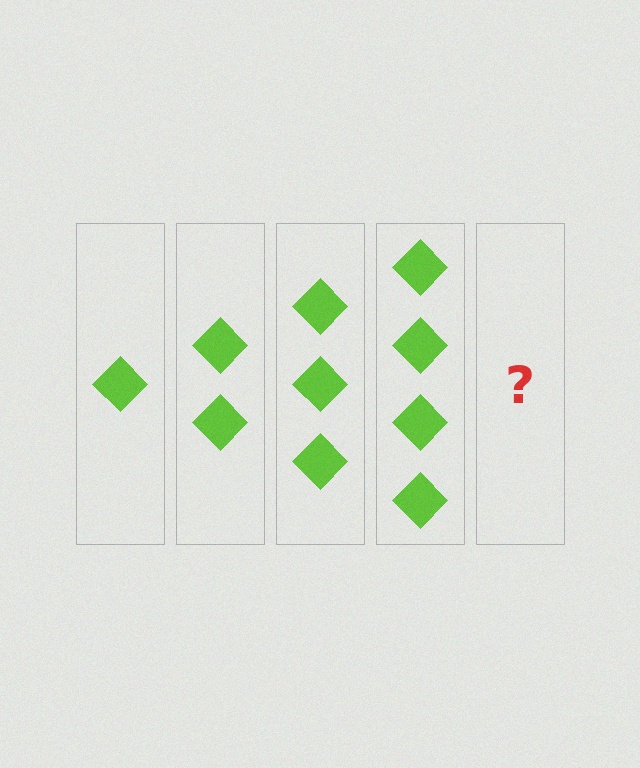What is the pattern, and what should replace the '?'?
The pattern is that each step adds one more diamond. The '?' should be 5 diamonds.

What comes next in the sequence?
The next element should be 5 diamonds.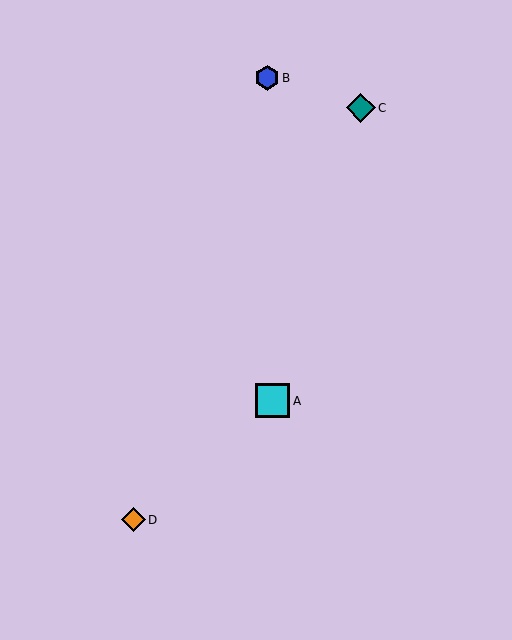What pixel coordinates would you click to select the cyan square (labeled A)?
Click at (273, 401) to select the cyan square A.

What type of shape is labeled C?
Shape C is a teal diamond.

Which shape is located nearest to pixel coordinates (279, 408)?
The cyan square (labeled A) at (273, 401) is nearest to that location.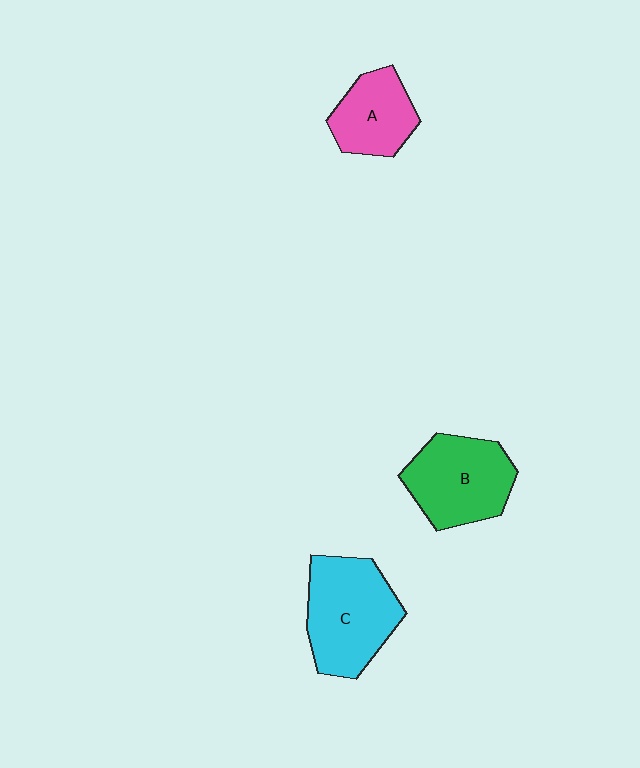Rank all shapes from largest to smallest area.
From largest to smallest: C (cyan), B (green), A (pink).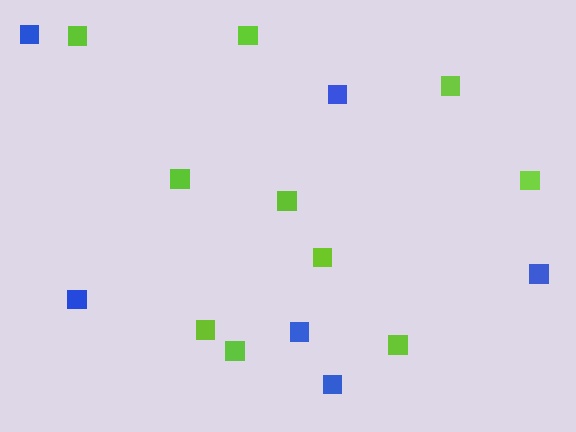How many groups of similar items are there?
There are 2 groups: one group of lime squares (10) and one group of blue squares (6).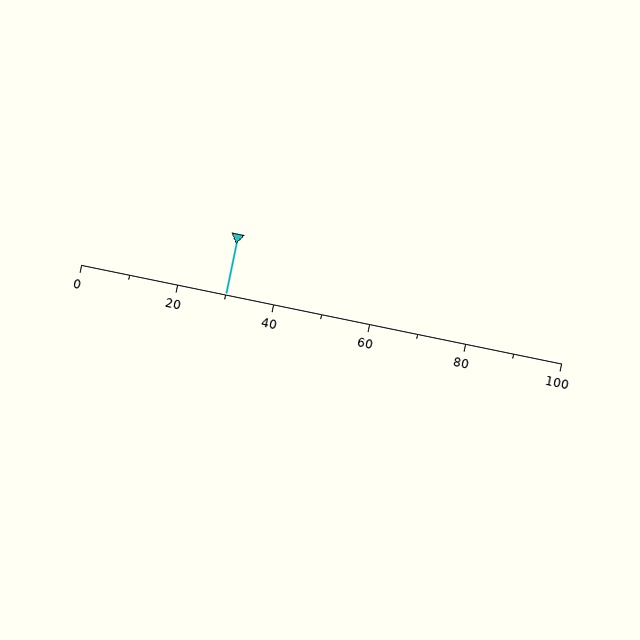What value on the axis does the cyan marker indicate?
The marker indicates approximately 30.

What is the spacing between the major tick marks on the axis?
The major ticks are spaced 20 apart.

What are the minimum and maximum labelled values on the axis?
The axis runs from 0 to 100.